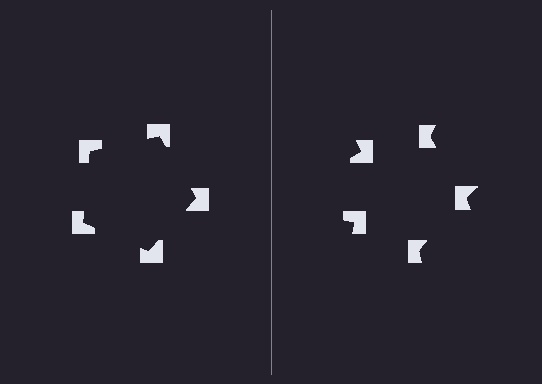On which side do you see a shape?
An illusory pentagon appears on the left side. On the right side the wedge cuts are rotated, so no coherent shape forms.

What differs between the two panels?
The notched squares are positioned identically on both sides; only the wedge orientations differ. On the left they align to a pentagon; on the right they are misaligned.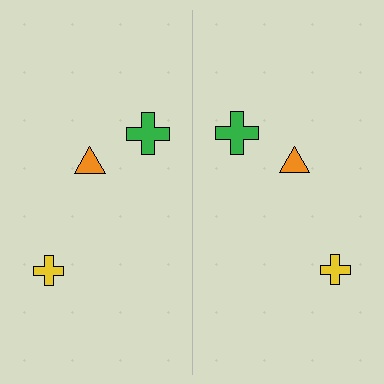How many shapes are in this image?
There are 6 shapes in this image.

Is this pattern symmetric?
Yes, this pattern has bilateral (reflection) symmetry.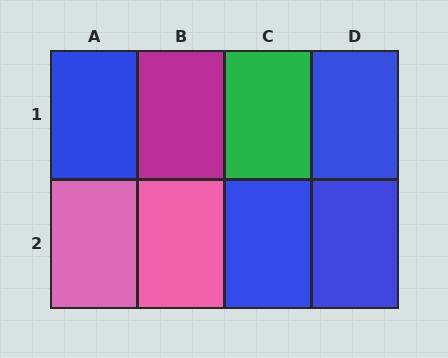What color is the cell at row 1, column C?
Green.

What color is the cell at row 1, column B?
Magenta.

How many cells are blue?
4 cells are blue.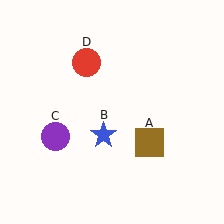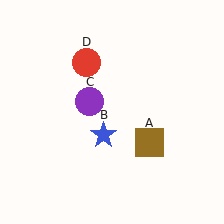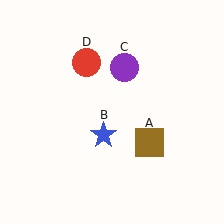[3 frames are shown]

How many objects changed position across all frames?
1 object changed position: purple circle (object C).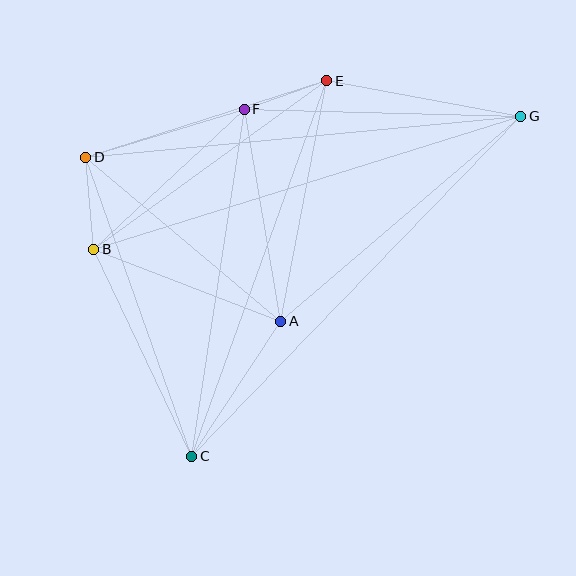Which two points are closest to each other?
Points E and F are closest to each other.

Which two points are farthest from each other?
Points C and G are farthest from each other.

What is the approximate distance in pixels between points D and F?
The distance between D and F is approximately 166 pixels.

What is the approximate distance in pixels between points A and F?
The distance between A and F is approximately 215 pixels.